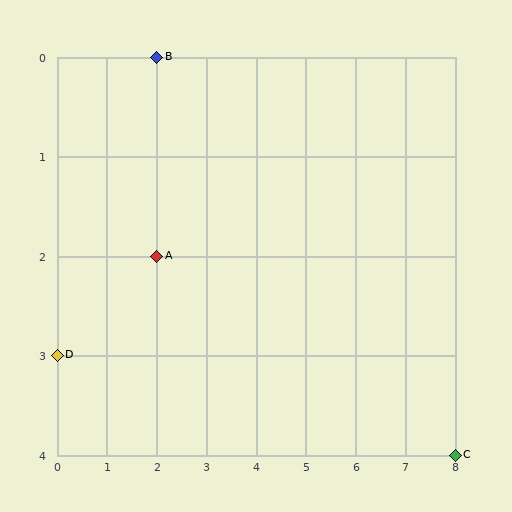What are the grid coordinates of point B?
Point B is at grid coordinates (2, 0).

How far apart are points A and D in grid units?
Points A and D are 2 columns and 1 row apart (about 2.2 grid units diagonally).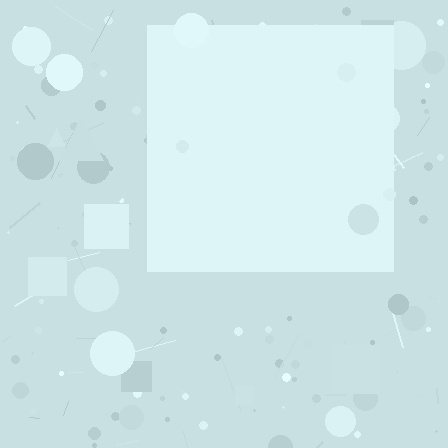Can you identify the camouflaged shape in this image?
The camouflaged shape is a square.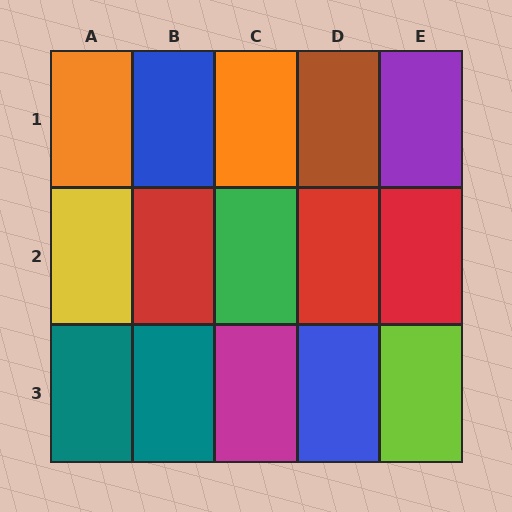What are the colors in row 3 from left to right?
Teal, teal, magenta, blue, lime.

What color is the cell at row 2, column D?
Red.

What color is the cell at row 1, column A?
Orange.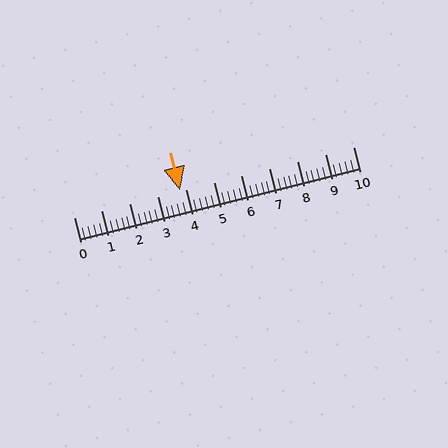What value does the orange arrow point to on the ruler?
The orange arrow points to approximately 3.8.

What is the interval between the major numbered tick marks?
The major tick marks are spaced 1 units apart.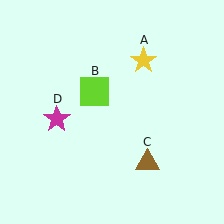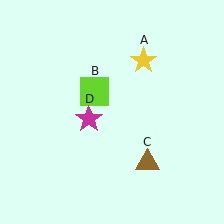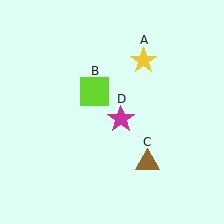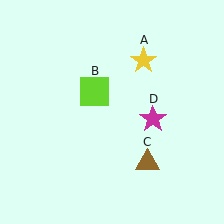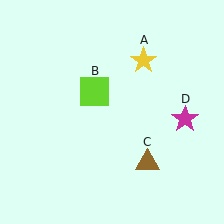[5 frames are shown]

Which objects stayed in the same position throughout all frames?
Yellow star (object A) and lime square (object B) and brown triangle (object C) remained stationary.